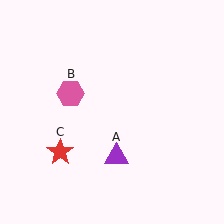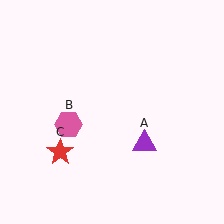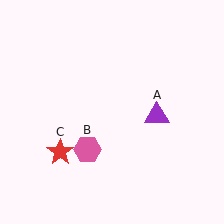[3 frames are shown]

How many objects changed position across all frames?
2 objects changed position: purple triangle (object A), pink hexagon (object B).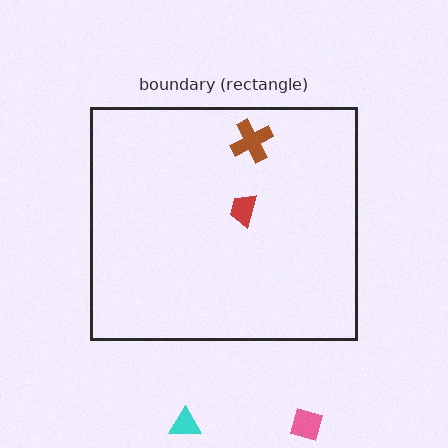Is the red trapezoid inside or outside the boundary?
Inside.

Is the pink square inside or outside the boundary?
Outside.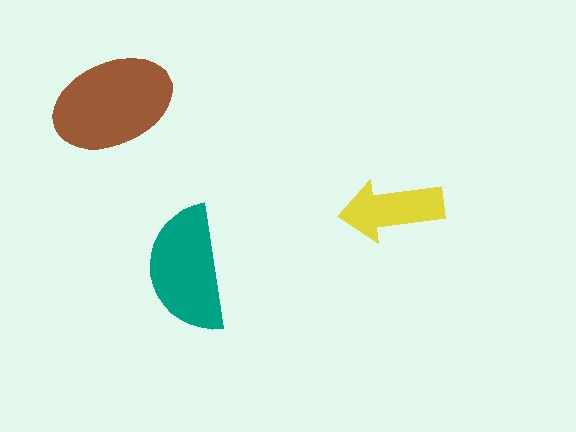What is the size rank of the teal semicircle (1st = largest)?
2nd.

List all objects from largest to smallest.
The brown ellipse, the teal semicircle, the yellow arrow.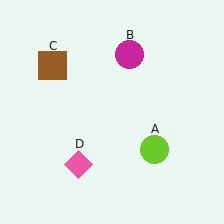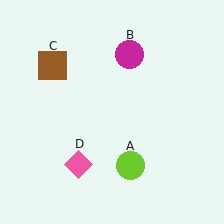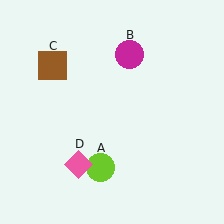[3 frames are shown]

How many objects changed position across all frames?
1 object changed position: lime circle (object A).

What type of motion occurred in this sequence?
The lime circle (object A) rotated clockwise around the center of the scene.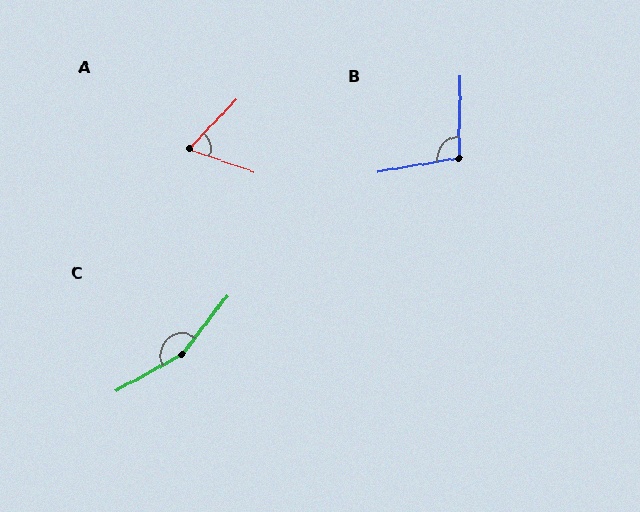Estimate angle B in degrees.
Approximately 101 degrees.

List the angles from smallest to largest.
A (65°), B (101°), C (156°).